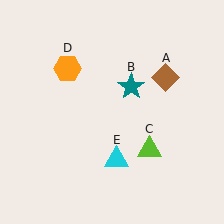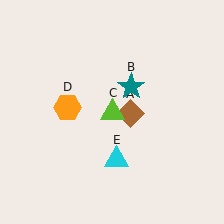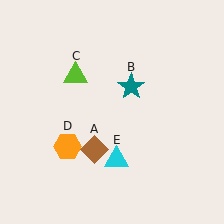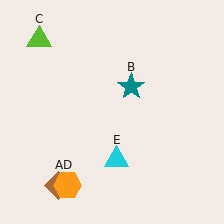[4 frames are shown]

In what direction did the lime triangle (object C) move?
The lime triangle (object C) moved up and to the left.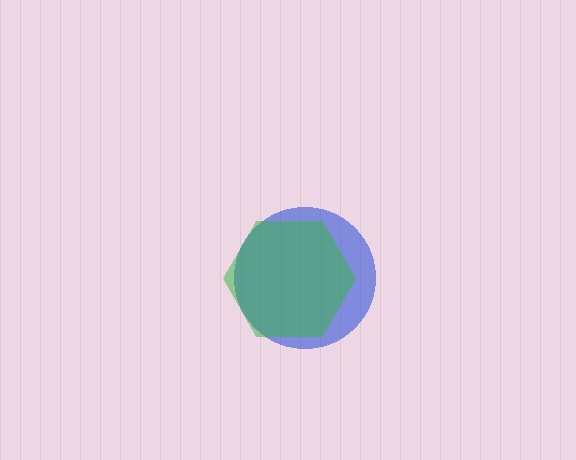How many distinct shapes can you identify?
There are 2 distinct shapes: a blue circle, a green hexagon.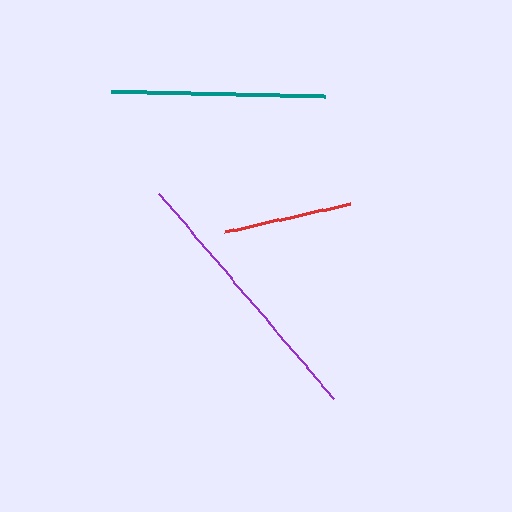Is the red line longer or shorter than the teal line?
The teal line is longer than the red line.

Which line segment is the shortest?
The red line is the shortest at approximately 129 pixels.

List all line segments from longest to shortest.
From longest to shortest: purple, teal, red.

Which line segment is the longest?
The purple line is the longest at approximately 268 pixels.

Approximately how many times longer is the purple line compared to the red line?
The purple line is approximately 2.1 times the length of the red line.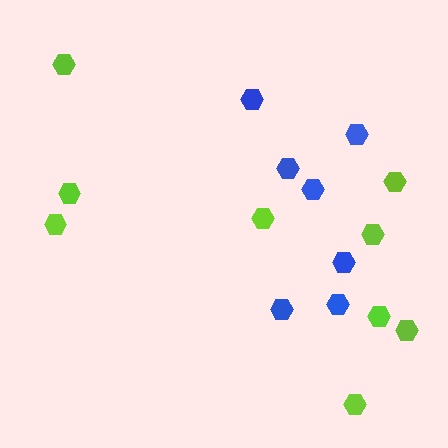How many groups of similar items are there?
There are 2 groups: one group of blue hexagons (7) and one group of lime hexagons (9).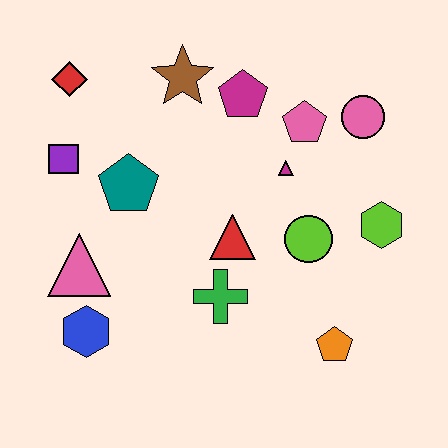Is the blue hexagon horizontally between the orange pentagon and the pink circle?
No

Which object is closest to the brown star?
The magenta pentagon is closest to the brown star.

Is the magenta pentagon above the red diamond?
No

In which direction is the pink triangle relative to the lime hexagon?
The pink triangle is to the left of the lime hexagon.